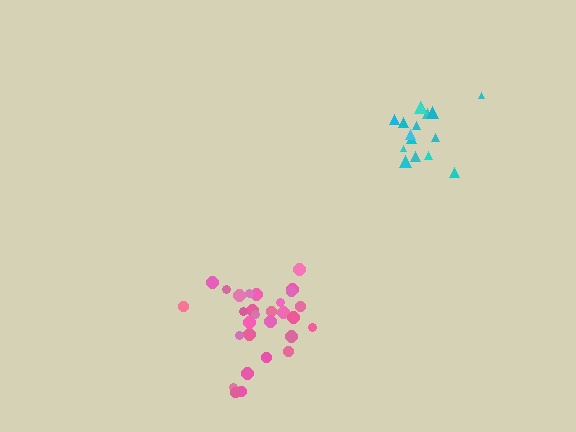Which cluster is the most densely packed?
Pink.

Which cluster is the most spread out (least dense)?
Cyan.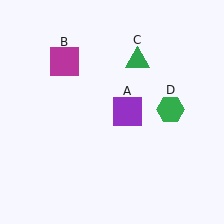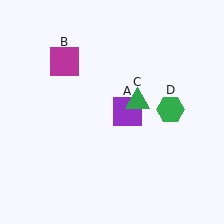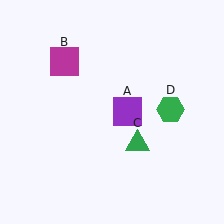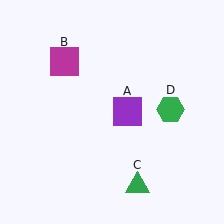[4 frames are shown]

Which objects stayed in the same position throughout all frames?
Purple square (object A) and magenta square (object B) and green hexagon (object D) remained stationary.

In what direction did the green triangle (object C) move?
The green triangle (object C) moved down.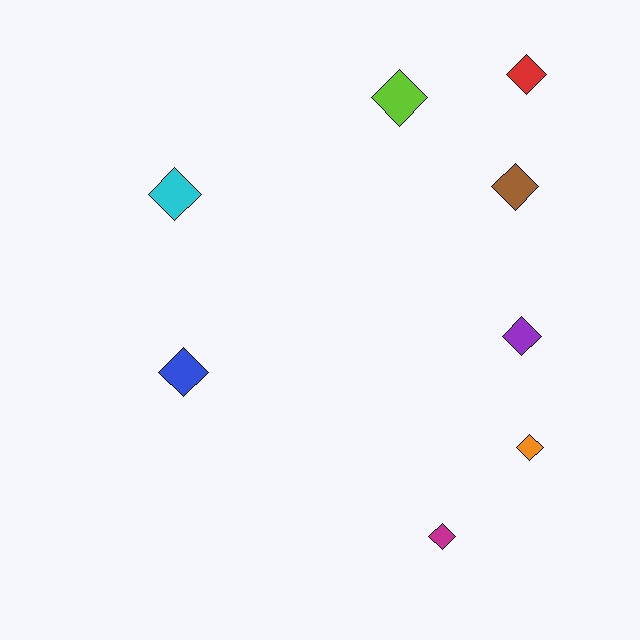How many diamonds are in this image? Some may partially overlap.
There are 8 diamonds.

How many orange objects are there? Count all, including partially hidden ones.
There is 1 orange object.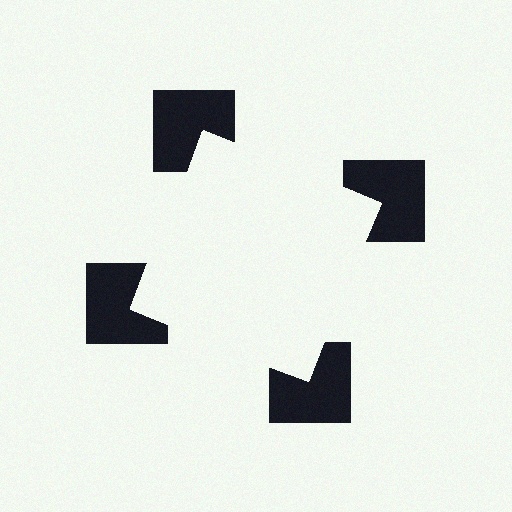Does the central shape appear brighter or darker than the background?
It typically appears slightly brighter than the background, even though no actual brightness change is drawn.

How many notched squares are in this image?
There are 4 — one at each vertex of the illusory square.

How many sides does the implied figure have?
4 sides.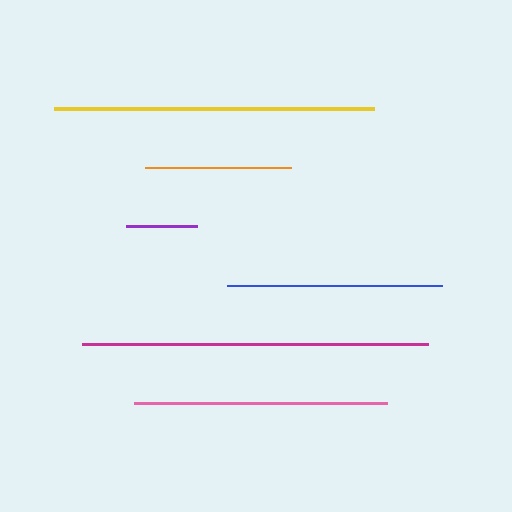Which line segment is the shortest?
The purple line is the shortest at approximately 71 pixels.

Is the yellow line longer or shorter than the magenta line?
The magenta line is longer than the yellow line.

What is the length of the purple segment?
The purple segment is approximately 71 pixels long.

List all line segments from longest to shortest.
From longest to shortest: magenta, yellow, pink, blue, orange, purple.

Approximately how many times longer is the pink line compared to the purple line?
The pink line is approximately 3.6 times the length of the purple line.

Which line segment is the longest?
The magenta line is the longest at approximately 346 pixels.